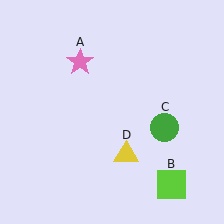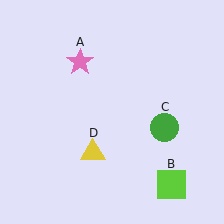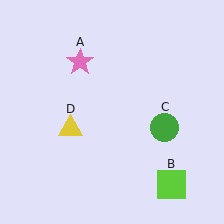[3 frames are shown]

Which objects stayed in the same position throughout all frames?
Pink star (object A) and lime square (object B) and green circle (object C) remained stationary.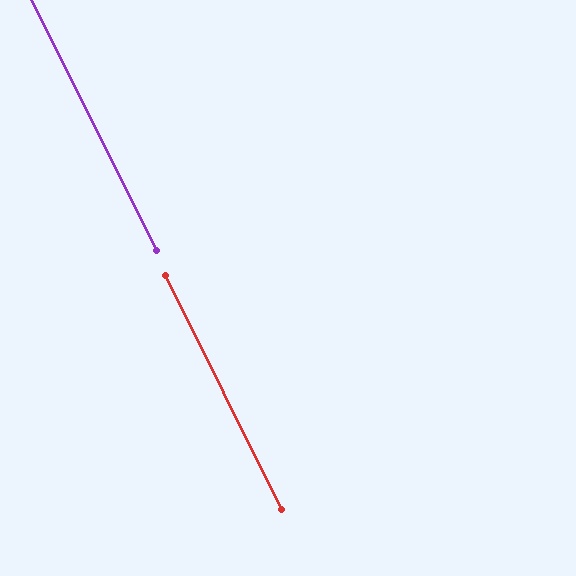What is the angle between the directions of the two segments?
Approximately 0 degrees.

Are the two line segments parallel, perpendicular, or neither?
Parallel — their directions differ by only 0.1°.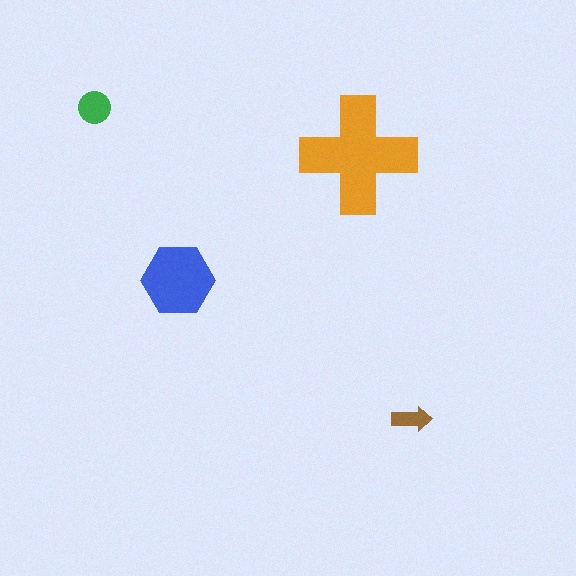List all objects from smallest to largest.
The brown arrow, the green circle, the blue hexagon, the orange cross.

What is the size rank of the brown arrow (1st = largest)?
4th.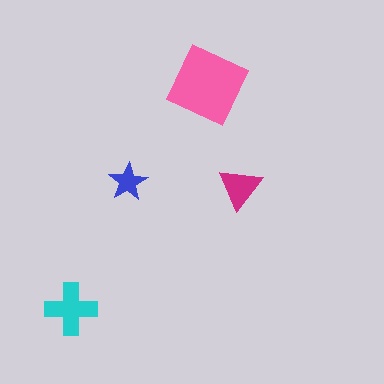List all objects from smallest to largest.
The blue star, the magenta triangle, the cyan cross, the pink diamond.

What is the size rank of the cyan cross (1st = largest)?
2nd.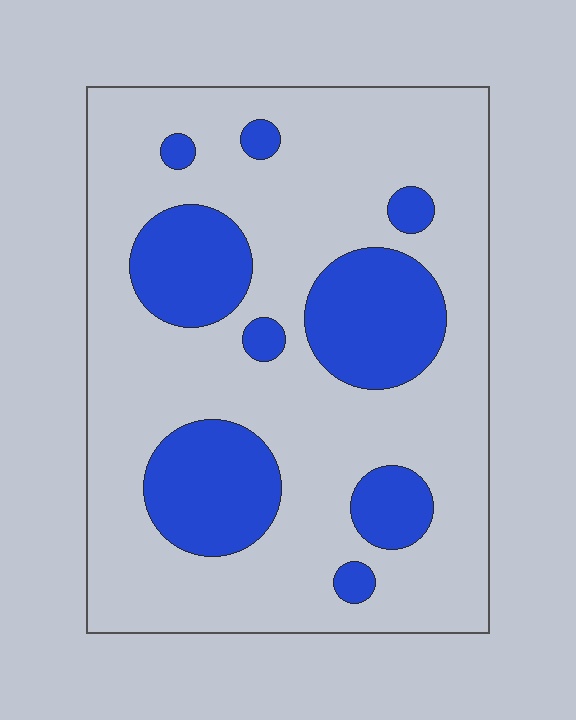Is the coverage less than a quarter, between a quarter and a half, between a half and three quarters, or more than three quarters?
Between a quarter and a half.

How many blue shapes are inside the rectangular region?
9.